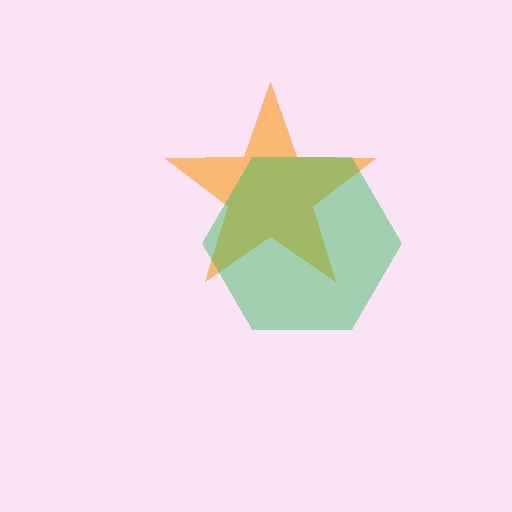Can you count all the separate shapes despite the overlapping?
Yes, there are 2 separate shapes.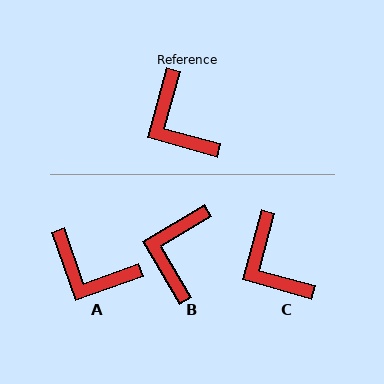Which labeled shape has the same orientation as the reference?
C.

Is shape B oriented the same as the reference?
No, it is off by about 44 degrees.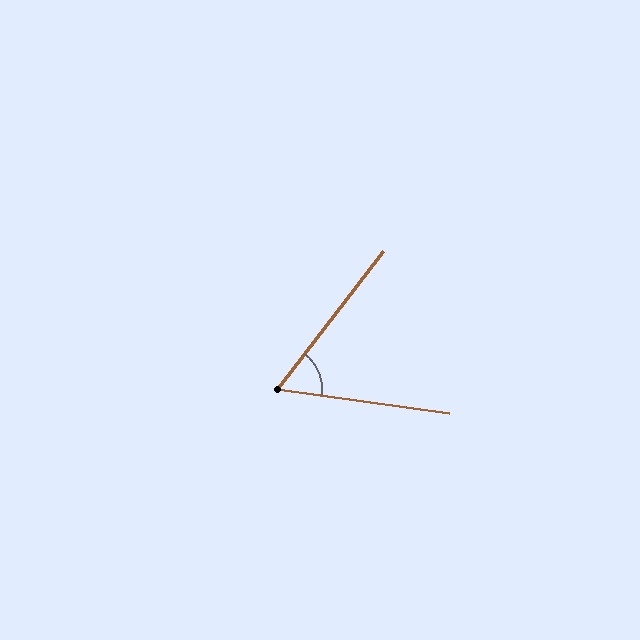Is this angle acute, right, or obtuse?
It is acute.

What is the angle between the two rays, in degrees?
Approximately 61 degrees.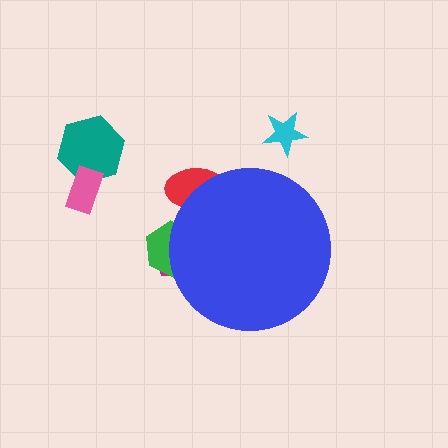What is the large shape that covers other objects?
A blue circle.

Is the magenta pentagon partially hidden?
Yes, the magenta pentagon is partially hidden behind the blue circle.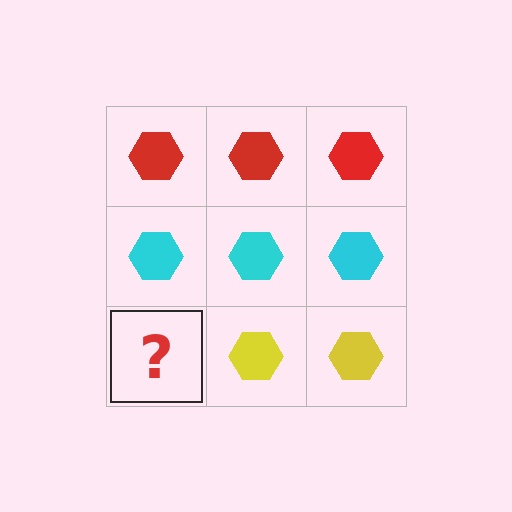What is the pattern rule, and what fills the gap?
The rule is that each row has a consistent color. The gap should be filled with a yellow hexagon.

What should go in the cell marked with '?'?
The missing cell should contain a yellow hexagon.